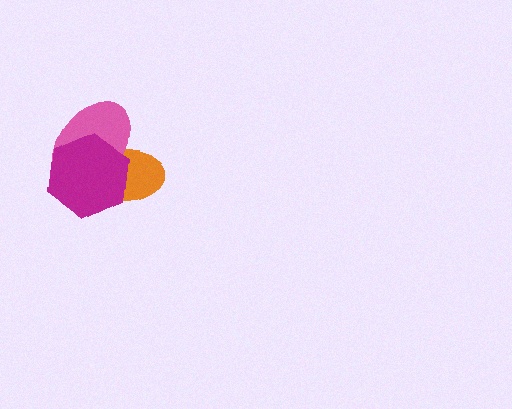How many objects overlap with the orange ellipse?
2 objects overlap with the orange ellipse.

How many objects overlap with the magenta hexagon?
2 objects overlap with the magenta hexagon.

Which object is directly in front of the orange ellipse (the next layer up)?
The pink ellipse is directly in front of the orange ellipse.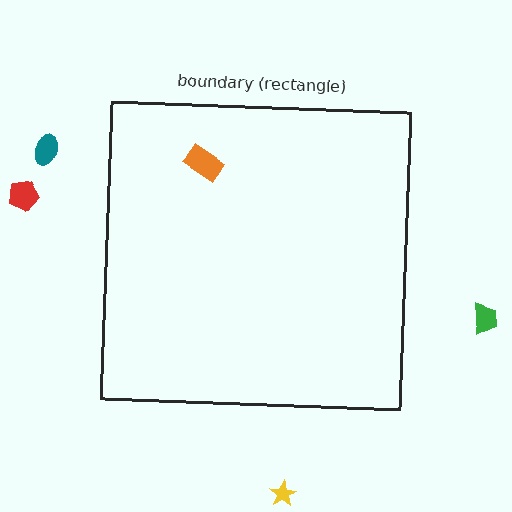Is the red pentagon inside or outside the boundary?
Outside.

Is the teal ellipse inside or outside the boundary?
Outside.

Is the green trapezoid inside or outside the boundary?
Outside.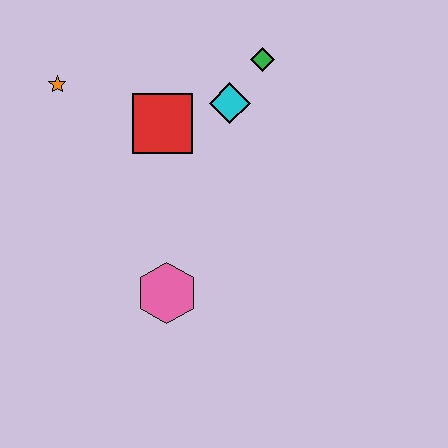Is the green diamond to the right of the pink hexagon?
Yes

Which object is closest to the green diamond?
The cyan diamond is closest to the green diamond.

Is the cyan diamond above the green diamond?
No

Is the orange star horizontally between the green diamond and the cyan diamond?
No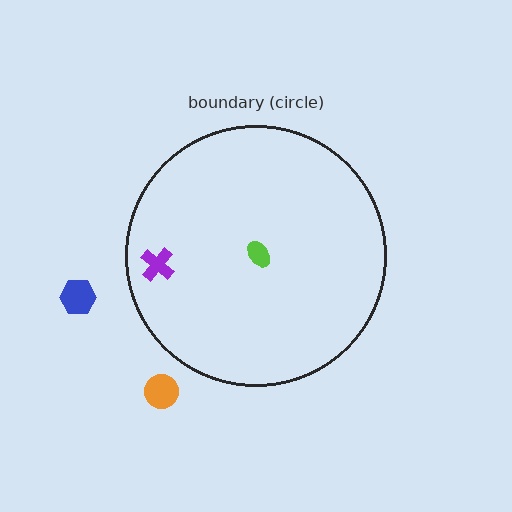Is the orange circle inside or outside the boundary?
Outside.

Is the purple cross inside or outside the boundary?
Inside.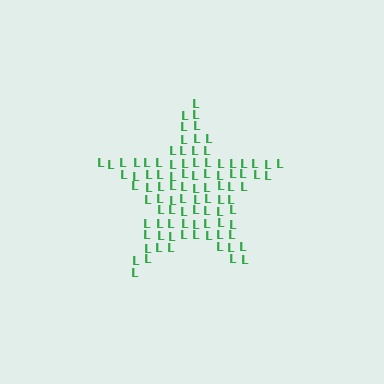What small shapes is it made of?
It is made of small letter L's.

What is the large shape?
The large shape is a star.